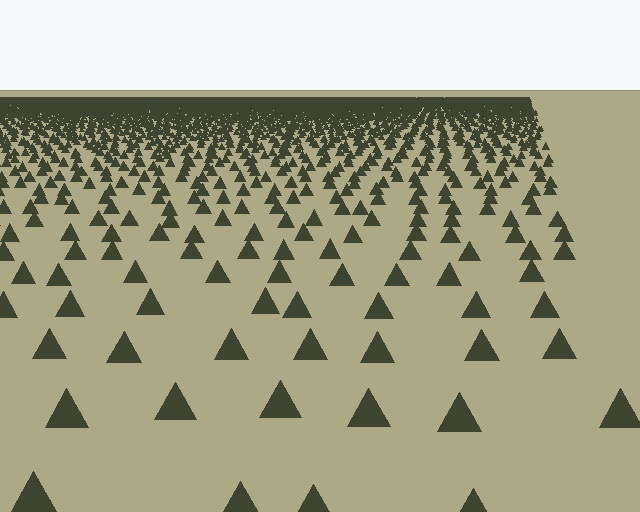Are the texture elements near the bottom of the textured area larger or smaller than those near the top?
Larger. Near the bottom, elements are closer to the viewer and appear at a bigger on-screen size.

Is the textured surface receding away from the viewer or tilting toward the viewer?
The surface is receding away from the viewer. Texture elements get smaller and denser toward the top.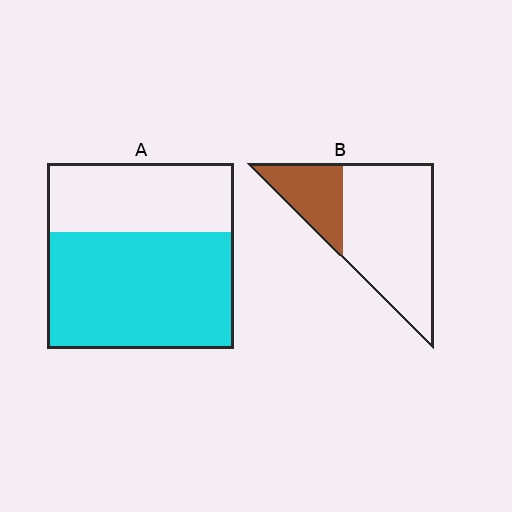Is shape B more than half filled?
No.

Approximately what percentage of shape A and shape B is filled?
A is approximately 65% and B is approximately 25%.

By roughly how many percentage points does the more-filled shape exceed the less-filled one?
By roughly 35 percentage points (A over B).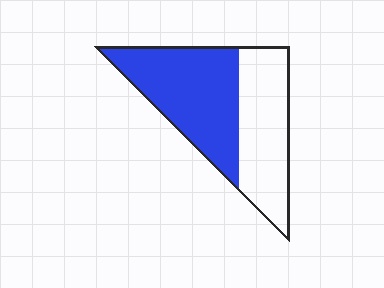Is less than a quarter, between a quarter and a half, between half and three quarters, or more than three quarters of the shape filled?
Between half and three quarters.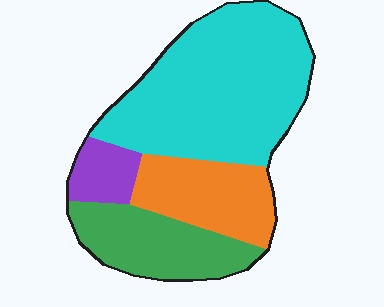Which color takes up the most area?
Cyan, at roughly 50%.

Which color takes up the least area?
Purple, at roughly 10%.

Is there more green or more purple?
Green.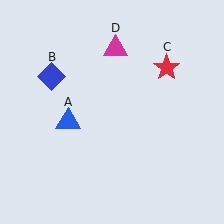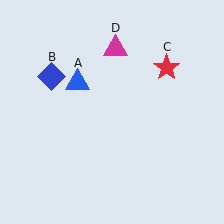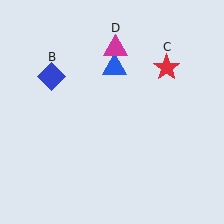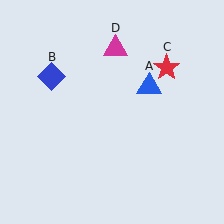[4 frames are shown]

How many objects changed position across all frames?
1 object changed position: blue triangle (object A).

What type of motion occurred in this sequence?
The blue triangle (object A) rotated clockwise around the center of the scene.